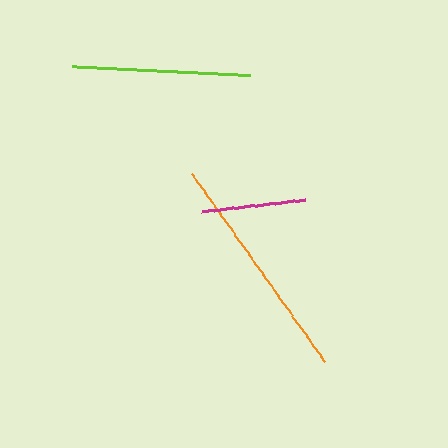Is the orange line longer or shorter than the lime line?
The orange line is longer than the lime line.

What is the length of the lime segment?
The lime segment is approximately 179 pixels long.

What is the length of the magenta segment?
The magenta segment is approximately 104 pixels long.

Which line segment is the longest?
The orange line is the longest at approximately 231 pixels.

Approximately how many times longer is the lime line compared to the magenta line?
The lime line is approximately 1.7 times the length of the magenta line.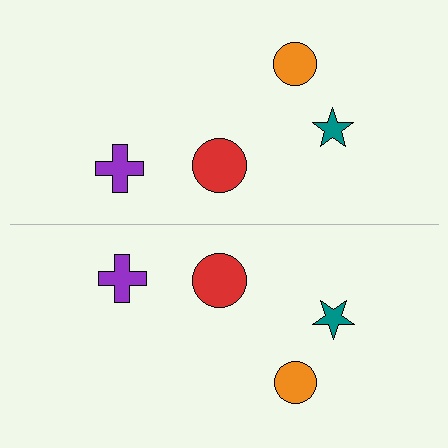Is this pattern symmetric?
Yes, this pattern has bilateral (reflection) symmetry.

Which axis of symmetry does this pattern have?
The pattern has a horizontal axis of symmetry running through the center of the image.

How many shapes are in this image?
There are 8 shapes in this image.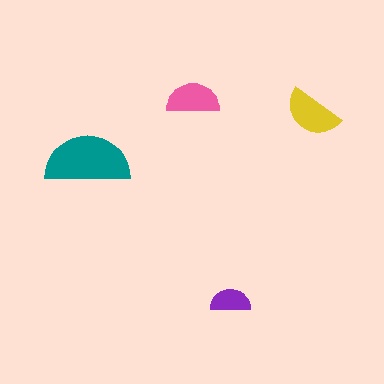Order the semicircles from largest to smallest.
the teal one, the yellow one, the pink one, the purple one.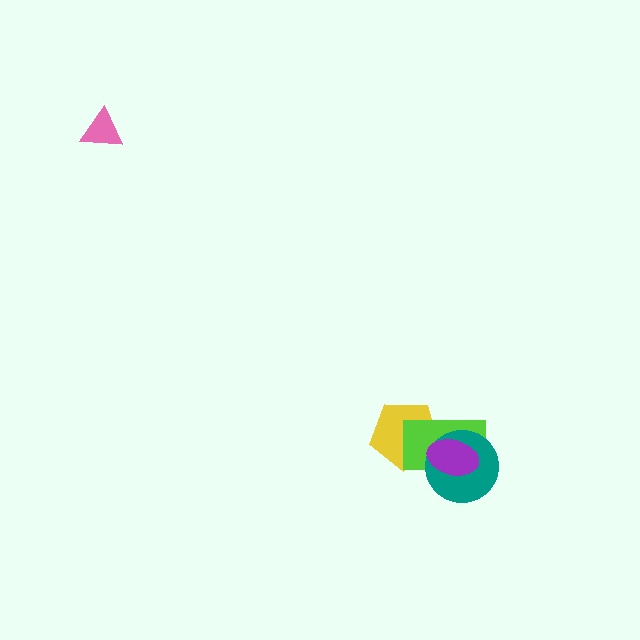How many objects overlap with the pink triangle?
0 objects overlap with the pink triangle.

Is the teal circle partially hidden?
Yes, it is partially covered by another shape.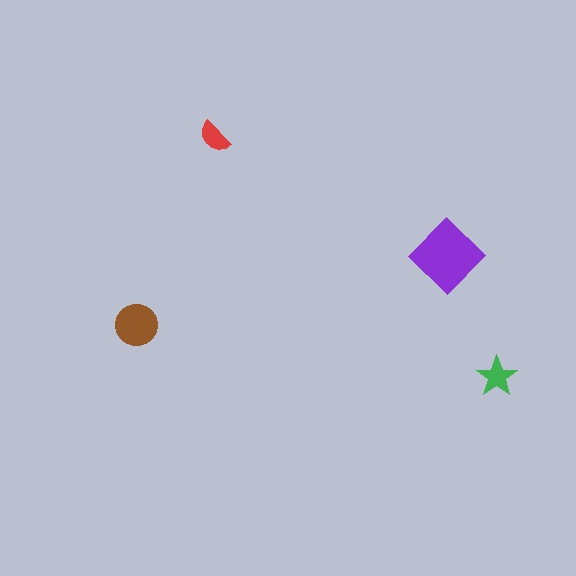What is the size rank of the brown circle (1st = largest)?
2nd.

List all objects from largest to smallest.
The purple diamond, the brown circle, the green star, the red semicircle.